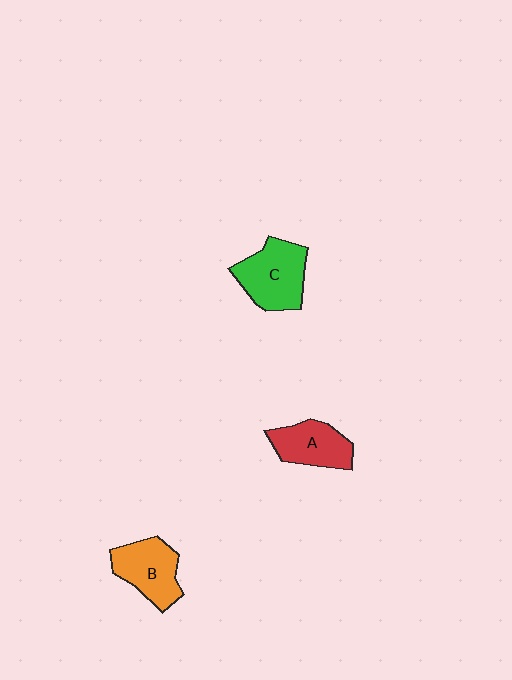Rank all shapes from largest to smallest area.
From largest to smallest: C (green), B (orange), A (red).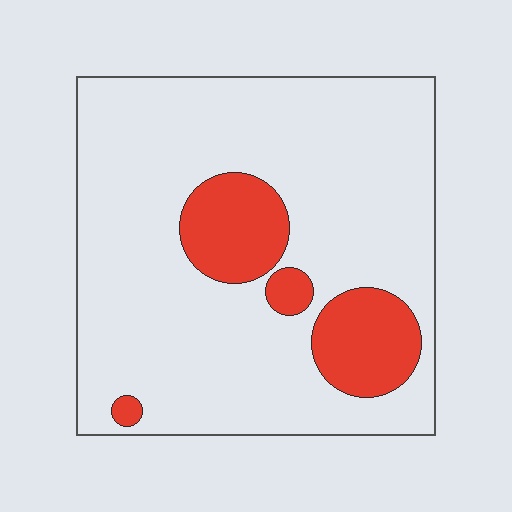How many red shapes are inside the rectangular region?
4.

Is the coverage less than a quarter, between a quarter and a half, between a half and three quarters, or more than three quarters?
Less than a quarter.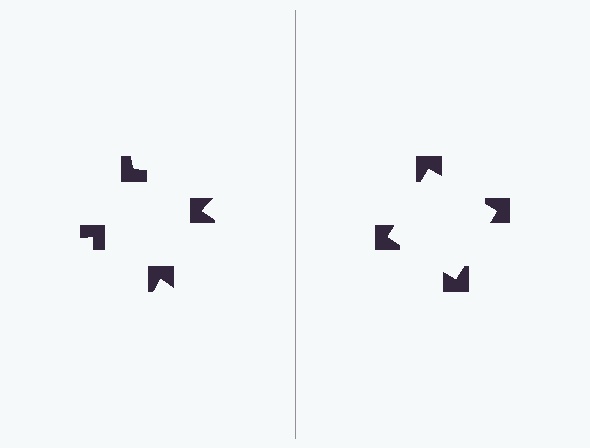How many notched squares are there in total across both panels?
8 — 4 on each side.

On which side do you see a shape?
An illusory square appears on the right side. On the left side the wedge cuts are rotated, so no coherent shape forms.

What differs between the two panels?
The notched squares are positioned identically on both sides; only the wedge orientations differ. On the right they align to a square; on the left they are misaligned.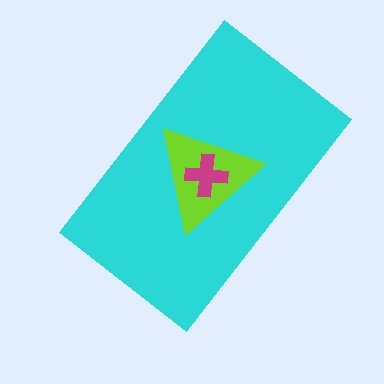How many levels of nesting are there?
3.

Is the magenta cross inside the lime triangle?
Yes.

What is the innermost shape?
The magenta cross.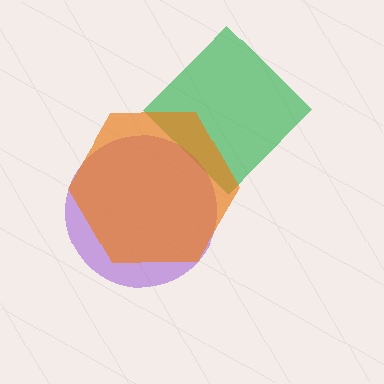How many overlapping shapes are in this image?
There are 3 overlapping shapes in the image.